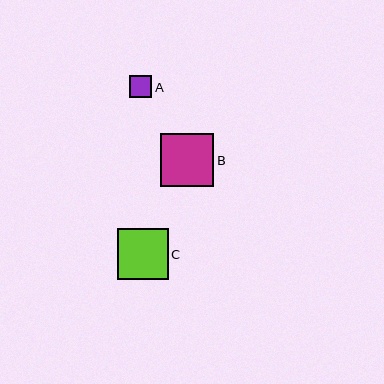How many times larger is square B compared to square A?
Square B is approximately 2.4 times the size of square A.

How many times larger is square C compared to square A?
Square C is approximately 2.3 times the size of square A.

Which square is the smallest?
Square A is the smallest with a size of approximately 22 pixels.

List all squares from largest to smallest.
From largest to smallest: B, C, A.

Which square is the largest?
Square B is the largest with a size of approximately 53 pixels.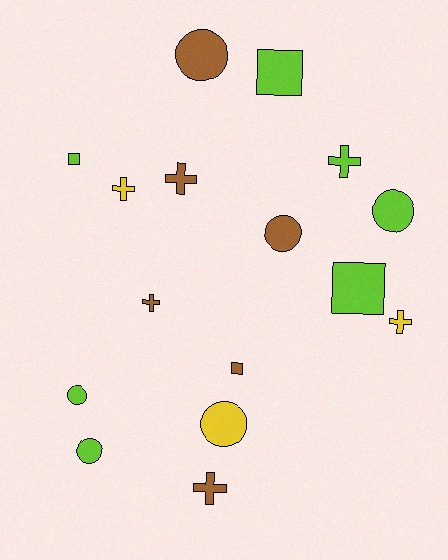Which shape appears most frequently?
Cross, with 6 objects.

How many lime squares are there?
There are 3 lime squares.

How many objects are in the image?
There are 16 objects.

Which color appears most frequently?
Lime, with 7 objects.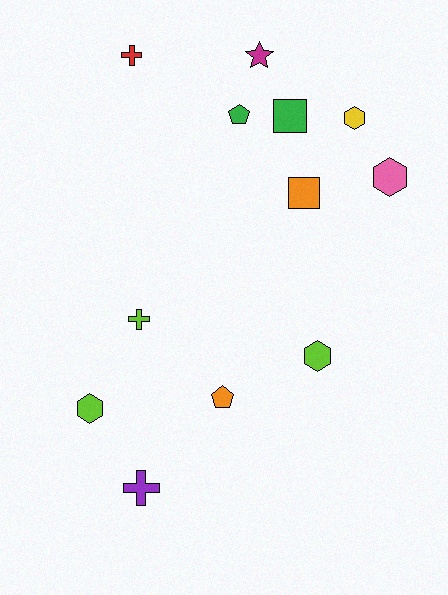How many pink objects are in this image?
There is 1 pink object.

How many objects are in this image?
There are 12 objects.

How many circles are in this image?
There are no circles.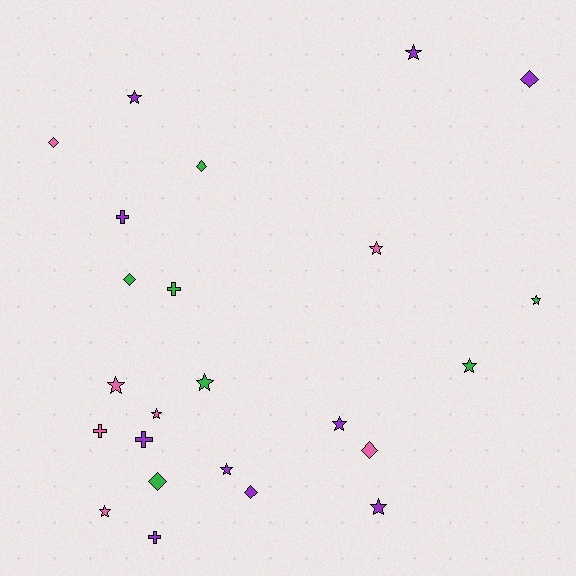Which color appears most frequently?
Purple, with 10 objects.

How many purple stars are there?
There are 5 purple stars.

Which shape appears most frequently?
Star, with 12 objects.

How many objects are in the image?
There are 24 objects.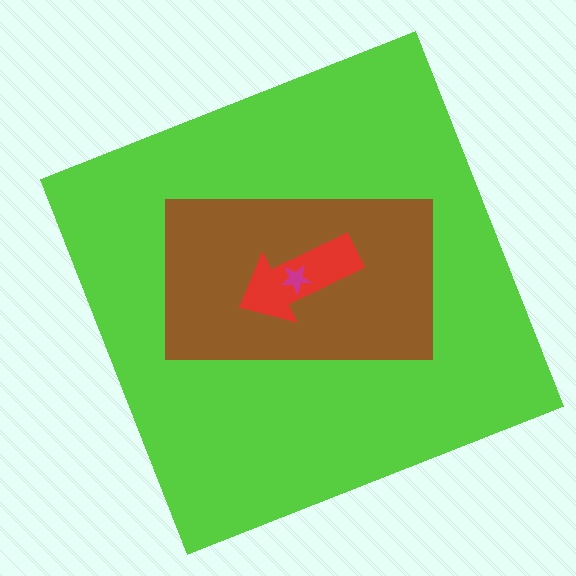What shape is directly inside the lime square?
The brown rectangle.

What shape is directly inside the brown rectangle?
The red arrow.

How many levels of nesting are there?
4.